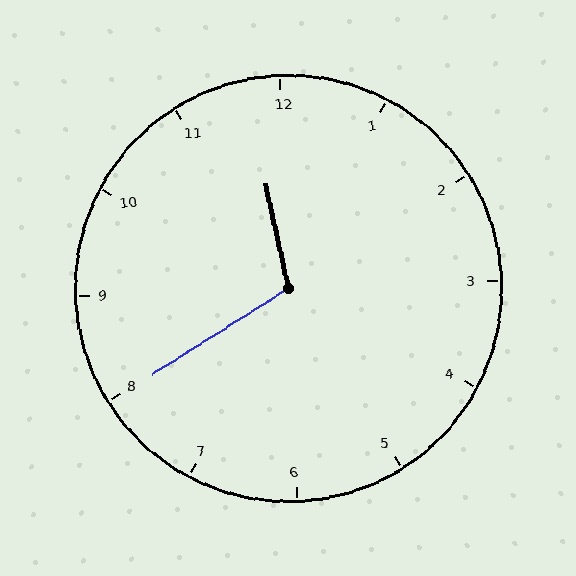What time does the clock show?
11:40.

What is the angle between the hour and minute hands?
Approximately 110 degrees.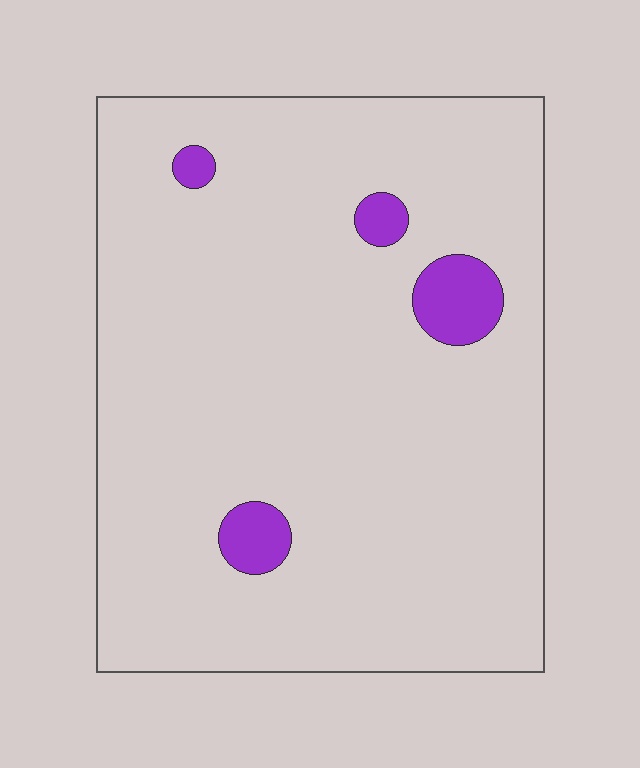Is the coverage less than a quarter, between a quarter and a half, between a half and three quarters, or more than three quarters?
Less than a quarter.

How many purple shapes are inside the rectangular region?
4.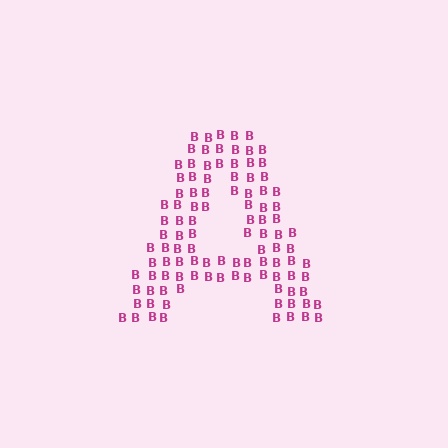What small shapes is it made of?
It is made of small letter B's.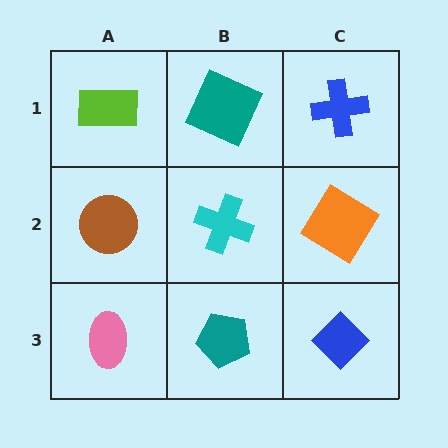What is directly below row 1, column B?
A cyan cross.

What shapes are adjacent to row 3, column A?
A brown circle (row 2, column A), a teal pentagon (row 3, column B).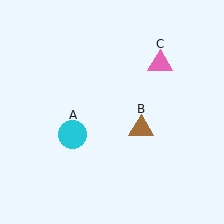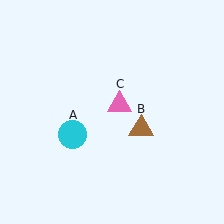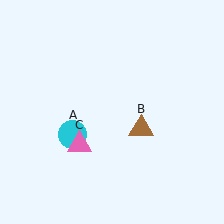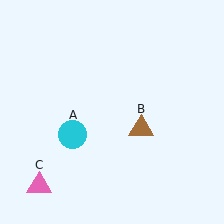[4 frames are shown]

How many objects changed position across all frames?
1 object changed position: pink triangle (object C).